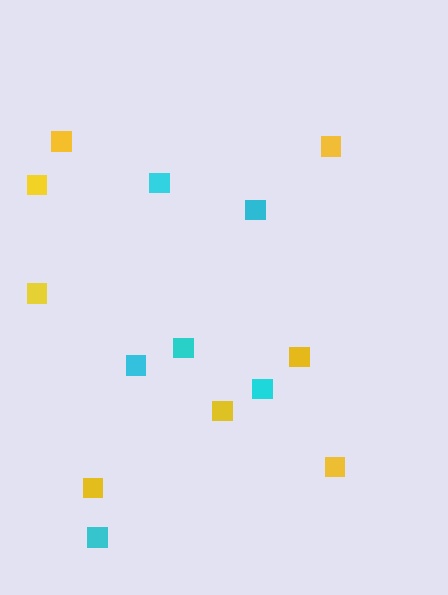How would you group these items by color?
There are 2 groups: one group of cyan squares (6) and one group of yellow squares (8).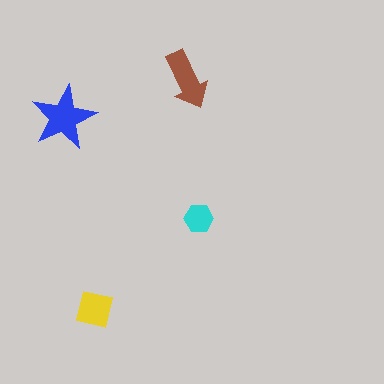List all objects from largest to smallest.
The blue star, the brown arrow, the yellow square, the cyan hexagon.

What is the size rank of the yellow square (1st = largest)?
3rd.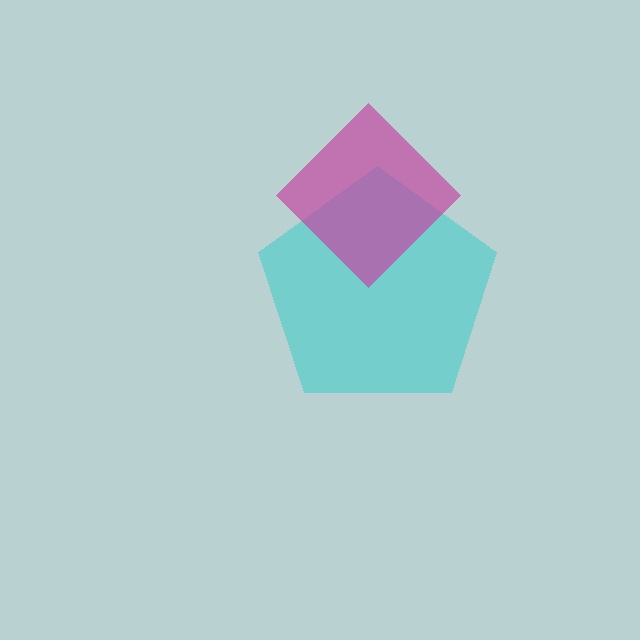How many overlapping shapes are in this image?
There are 2 overlapping shapes in the image.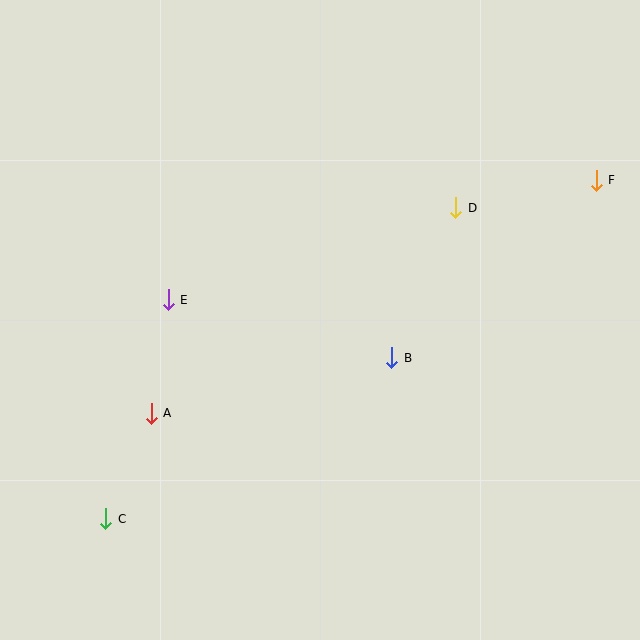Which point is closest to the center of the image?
Point B at (392, 358) is closest to the center.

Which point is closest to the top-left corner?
Point E is closest to the top-left corner.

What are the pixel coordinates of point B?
Point B is at (392, 358).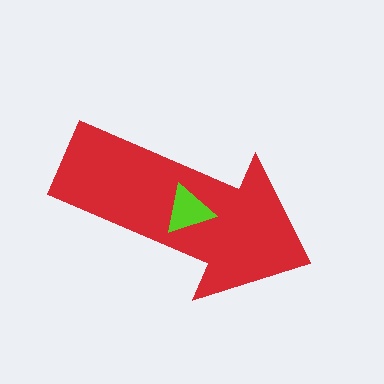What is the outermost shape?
The red arrow.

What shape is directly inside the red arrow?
The lime triangle.